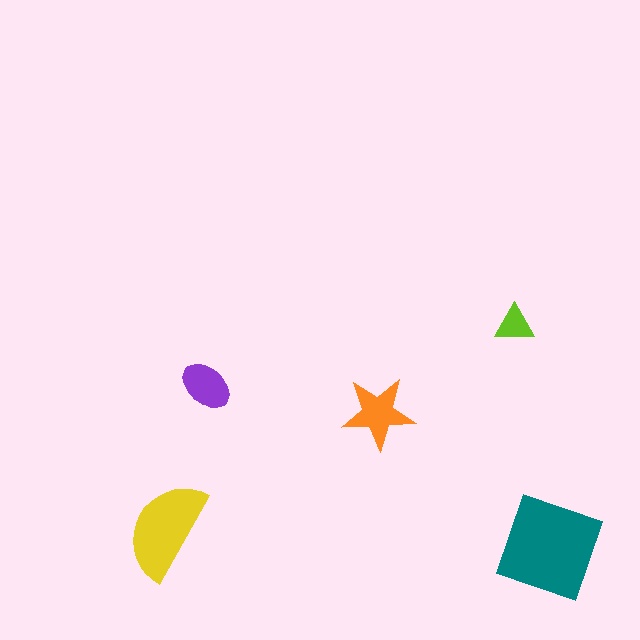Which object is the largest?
The teal diamond.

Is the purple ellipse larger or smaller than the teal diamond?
Smaller.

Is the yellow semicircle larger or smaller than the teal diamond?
Smaller.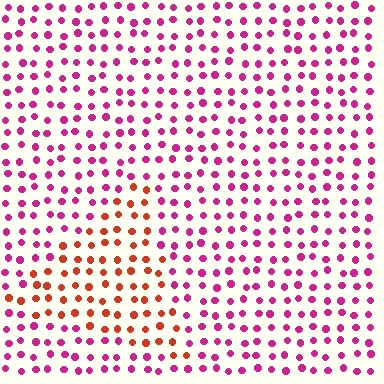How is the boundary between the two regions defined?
The boundary is defined purely by a slight shift in hue (about 47 degrees). Spacing, size, and orientation are identical on both sides.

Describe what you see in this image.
The image is filled with small magenta elements in a uniform arrangement. A triangle-shaped region is visible where the elements are tinted to a slightly different hue, forming a subtle color boundary.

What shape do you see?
I see a triangle.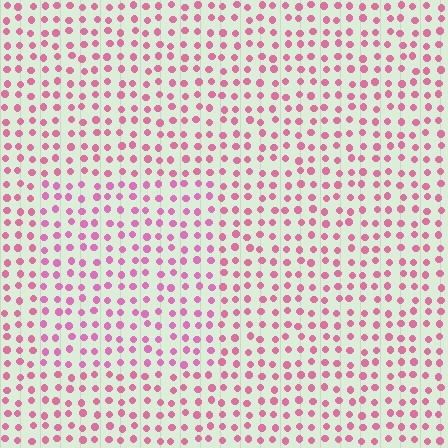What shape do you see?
I see a rectangle.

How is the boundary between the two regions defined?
The boundary is defined purely by a slight shift in hue (about 16 degrees). Spacing, size, and orientation are identical on both sides.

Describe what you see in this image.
The image is filled with small pink elements in a uniform arrangement. A rectangle-shaped region is visible where the elements are tinted to a slightly different hue, forming a subtle color boundary.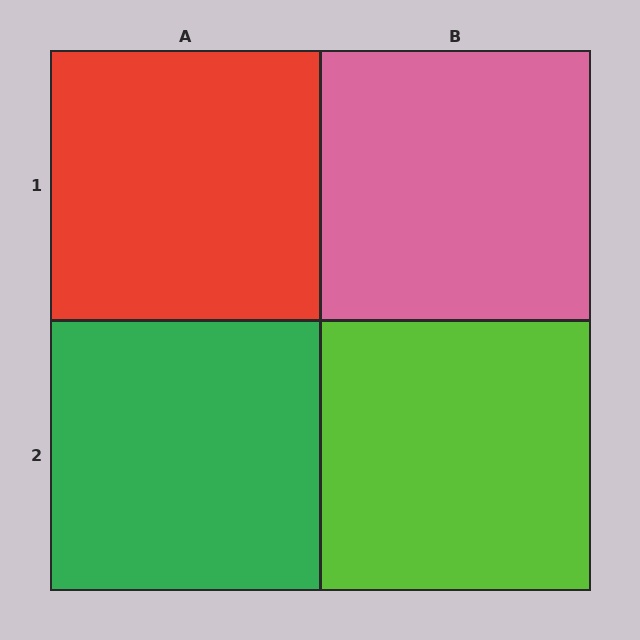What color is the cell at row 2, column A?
Green.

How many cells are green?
1 cell is green.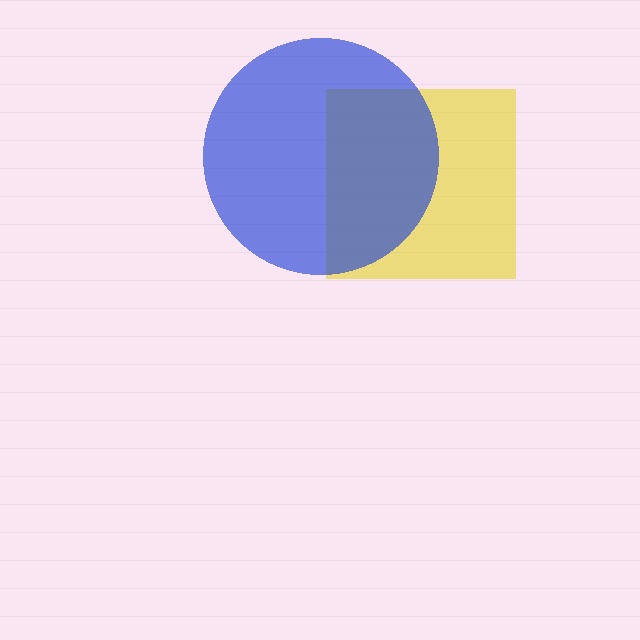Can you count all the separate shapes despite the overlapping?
Yes, there are 2 separate shapes.